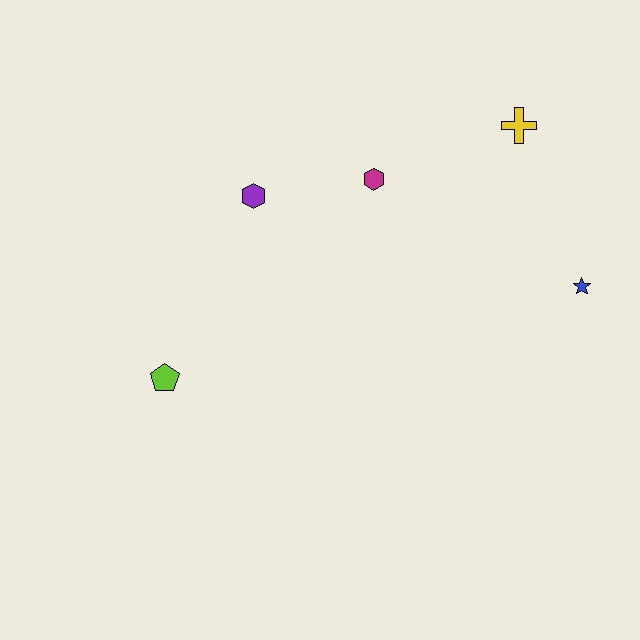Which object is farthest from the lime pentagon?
The yellow cross is farthest from the lime pentagon.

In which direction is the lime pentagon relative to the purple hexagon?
The lime pentagon is below the purple hexagon.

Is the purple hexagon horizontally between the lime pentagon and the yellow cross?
Yes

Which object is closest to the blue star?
The yellow cross is closest to the blue star.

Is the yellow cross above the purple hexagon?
Yes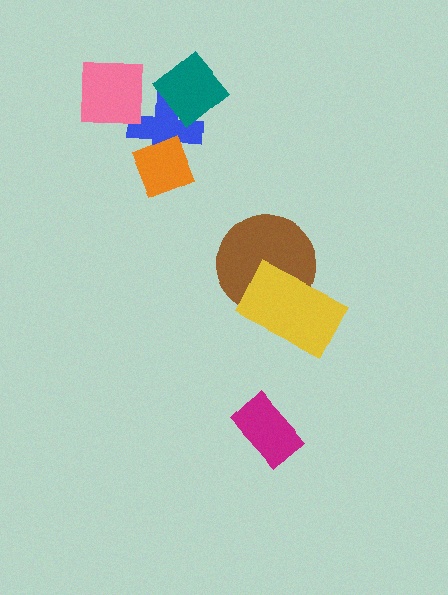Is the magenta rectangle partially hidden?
No, no other shape covers it.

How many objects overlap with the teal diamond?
1 object overlaps with the teal diamond.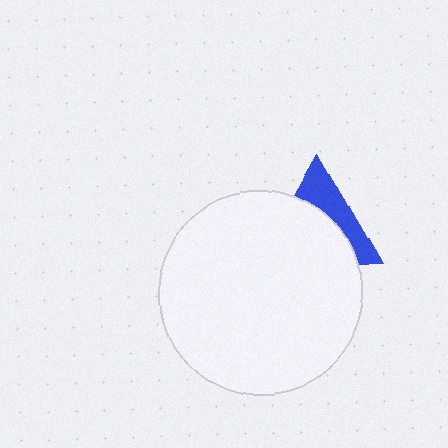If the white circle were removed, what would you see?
You would see the complete blue triangle.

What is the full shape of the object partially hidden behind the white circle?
The partially hidden object is a blue triangle.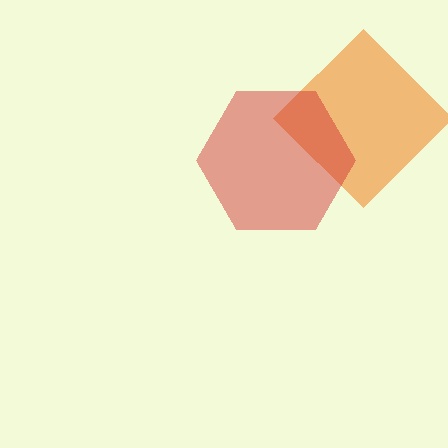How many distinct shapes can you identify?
There are 2 distinct shapes: an orange diamond, a red hexagon.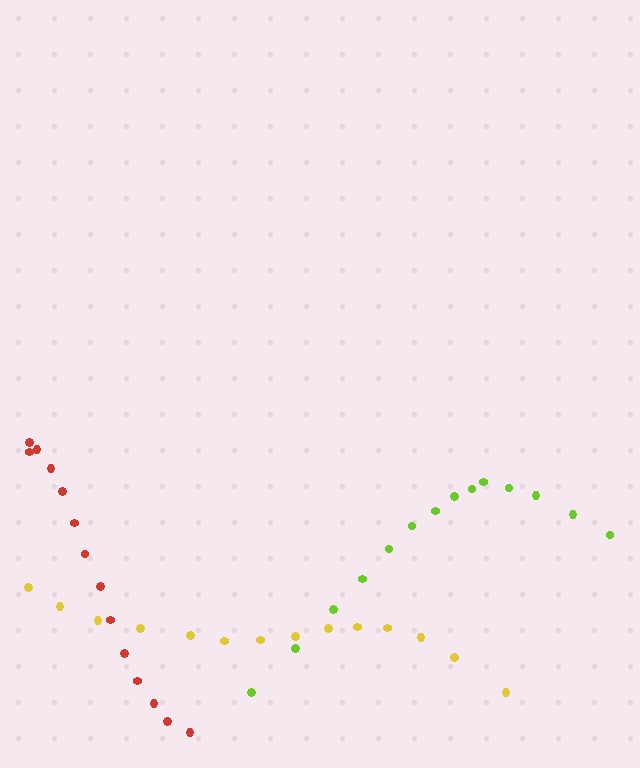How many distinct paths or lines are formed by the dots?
There are 3 distinct paths.